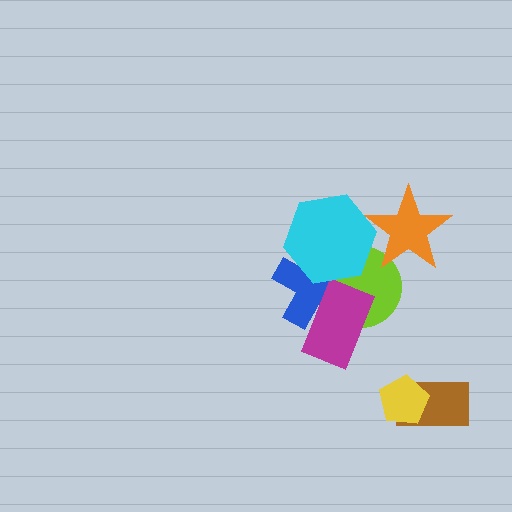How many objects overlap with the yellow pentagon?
1 object overlaps with the yellow pentagon.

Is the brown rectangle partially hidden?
Yes, it is partially covered by another shape.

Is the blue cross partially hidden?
Yes, it is partially covered by another shape.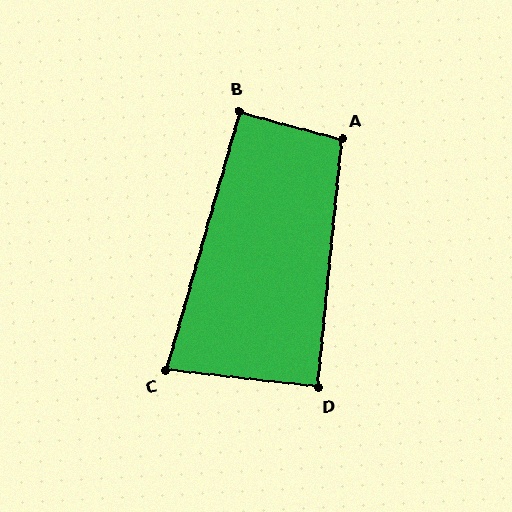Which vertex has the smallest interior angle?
C, at approximately 81 degrees.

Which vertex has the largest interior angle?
A, at approximately 99 degrees.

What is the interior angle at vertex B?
Approximately 91 degrees (approximately right).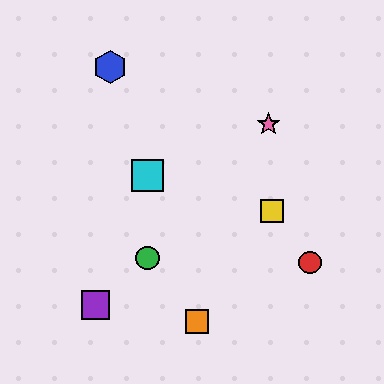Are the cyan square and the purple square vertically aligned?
No, the cyan square is at x≈148 and the purple square is at x≈96.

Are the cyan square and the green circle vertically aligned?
Yes, both are at x≈148.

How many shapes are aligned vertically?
2 shapes (the green circle, the cyan square) are aligned vertically.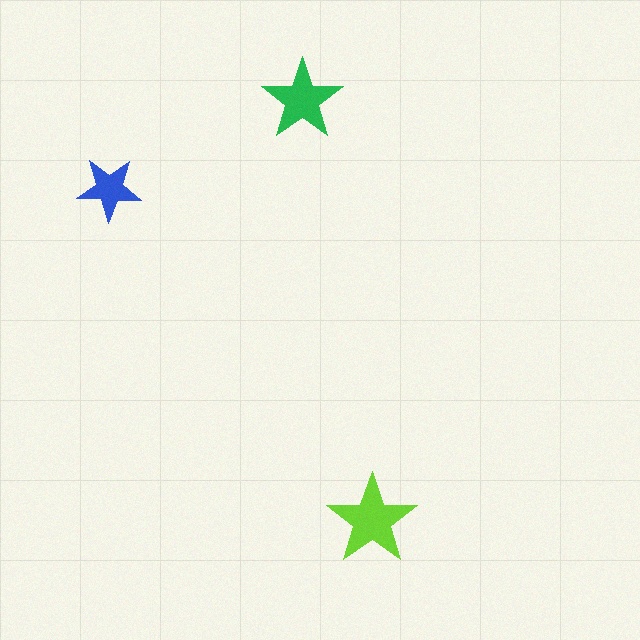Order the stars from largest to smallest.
the lime one, the green one, the blue one.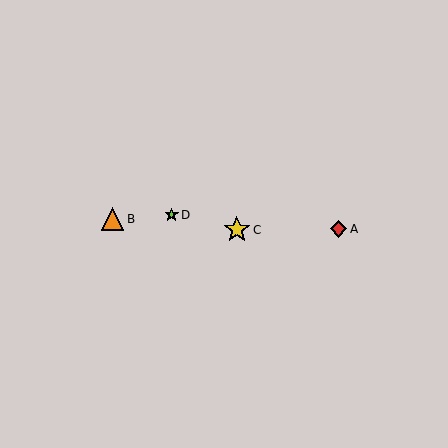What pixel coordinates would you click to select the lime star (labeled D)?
Click at (172, 215) to select the lime star D.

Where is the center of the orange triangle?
The center of the orange triangle is at (113, 219).